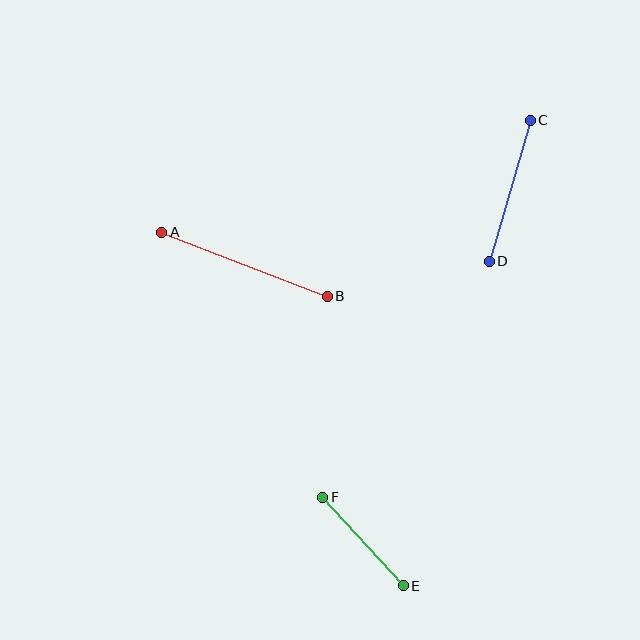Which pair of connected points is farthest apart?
Points A and B are farthest apart.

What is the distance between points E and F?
The distance is approximately 120 pixels.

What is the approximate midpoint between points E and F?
The midpoint is at approximately (363, 542) pixels.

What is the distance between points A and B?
The distance is approximately 177 pixels.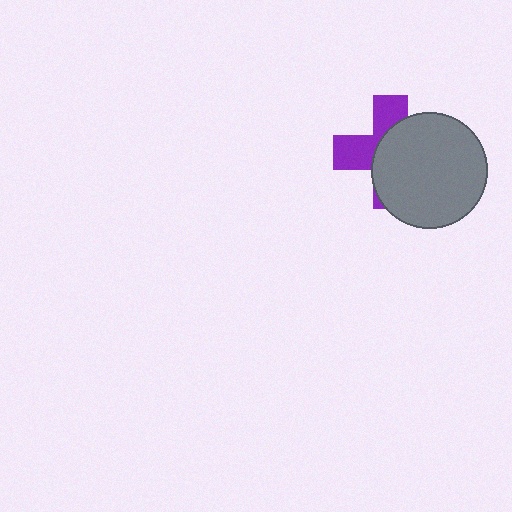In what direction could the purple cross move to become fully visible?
The purple cross could move left. That would shift it out from behind the gray circle entirely.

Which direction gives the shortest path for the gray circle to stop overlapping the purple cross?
Moving right gives the shortest separation.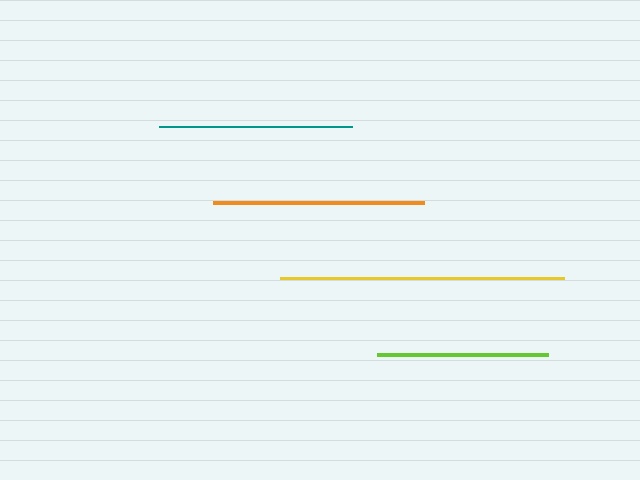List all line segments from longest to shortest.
From longest to shortest: yellow, orange, teal, lime.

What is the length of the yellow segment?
The yellow segment is approximately 284 pixels long.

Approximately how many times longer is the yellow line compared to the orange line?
The yellow line is approximately 1.3 times the length of the orange line.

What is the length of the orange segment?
The orange segment is approximately 211 pixels long.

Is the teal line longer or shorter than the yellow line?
The yellow line is longer than the teal line.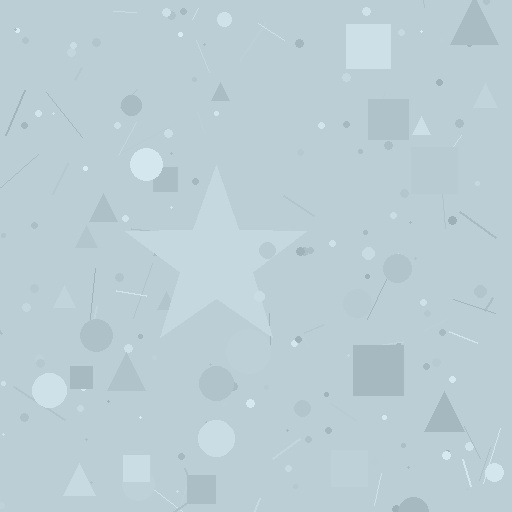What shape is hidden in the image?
A star is hidden in the image.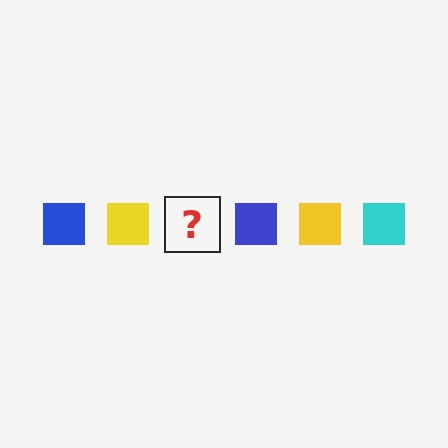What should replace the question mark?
The question mark should be replaced with a cyan square.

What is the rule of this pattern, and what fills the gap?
The rule is that the pattern cycles through blue, yellow, cyan squares. The gap should be filled with a cyan square.